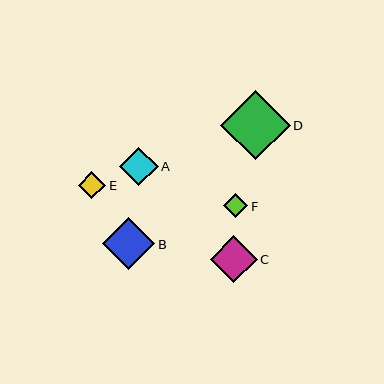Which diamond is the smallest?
Diamond F is the smallest with a size of approximately 24 pixels.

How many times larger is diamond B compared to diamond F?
Diamond B is approximately 2.1 times the size of diamond F.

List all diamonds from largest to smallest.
From largest to smallest: D, B, C, A, E, F.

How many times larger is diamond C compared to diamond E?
Diamond C is approximately 1.7 times the size of diamond E.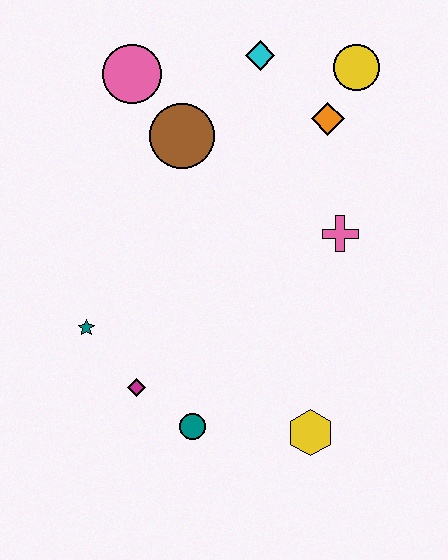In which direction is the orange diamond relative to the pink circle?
The orange diamond is to the right of the pink circle.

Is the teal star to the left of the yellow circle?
Yes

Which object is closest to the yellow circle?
The orange diamond is closest to the yellow circle.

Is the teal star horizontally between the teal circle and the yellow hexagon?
No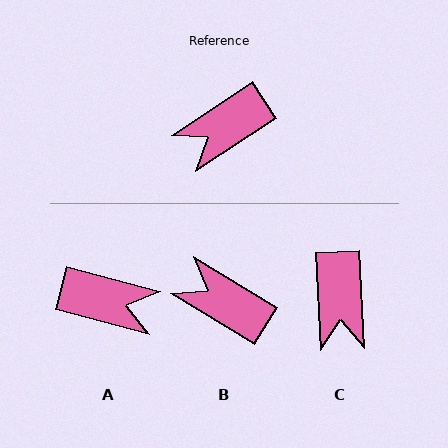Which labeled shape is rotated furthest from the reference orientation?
A, about 132 degrees away.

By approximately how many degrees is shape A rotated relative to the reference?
Approximately 132 degrees counter-clockwise.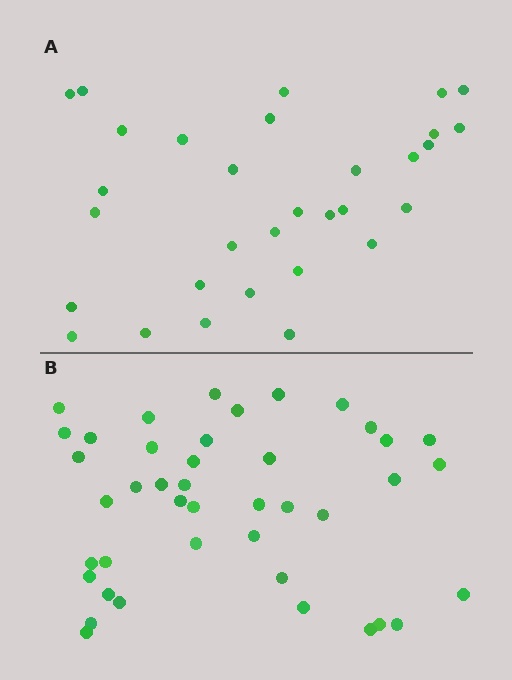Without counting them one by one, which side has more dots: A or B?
Region B (the bottom region) has more dots.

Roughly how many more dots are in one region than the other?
Region B has roughly 12 or so more dots than region A.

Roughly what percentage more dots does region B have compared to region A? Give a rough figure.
About 35% more.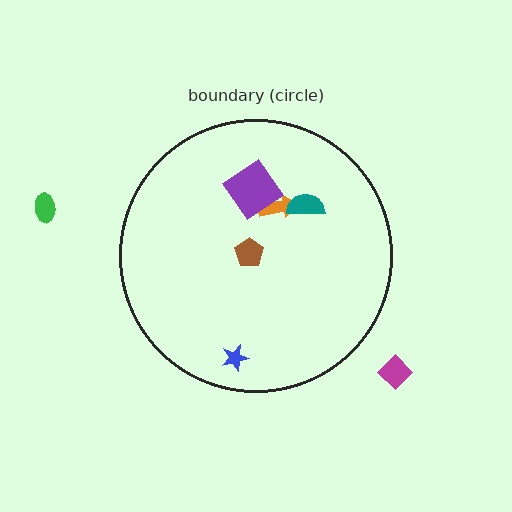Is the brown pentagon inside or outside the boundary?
Inside.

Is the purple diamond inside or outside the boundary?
Inside.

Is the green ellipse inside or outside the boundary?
Outside.